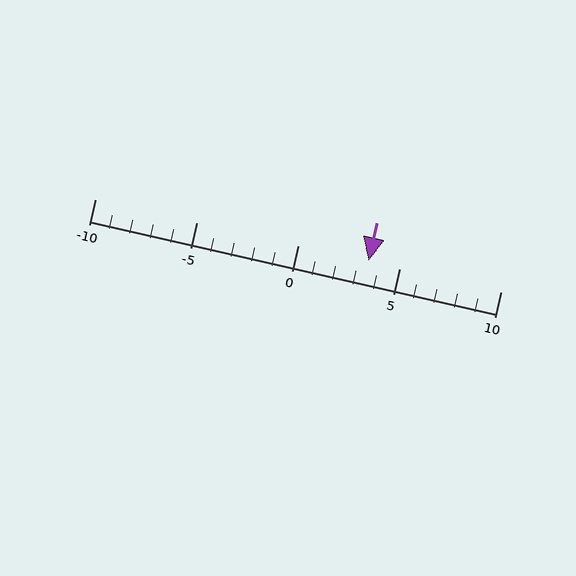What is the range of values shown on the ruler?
The ruler shows values from -10 to 10.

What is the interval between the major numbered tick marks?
The major tick marks are spaced 5 units apart.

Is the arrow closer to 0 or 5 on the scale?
The arrow is closer to 5.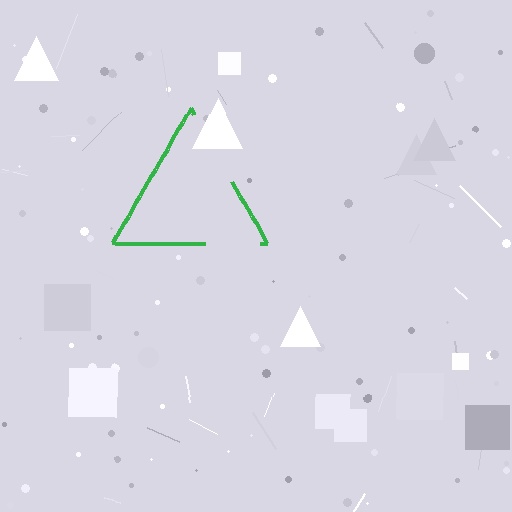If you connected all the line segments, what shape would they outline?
They would outline a triangle.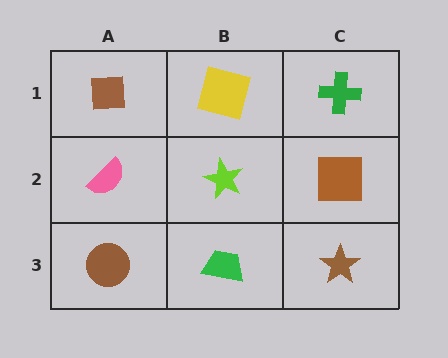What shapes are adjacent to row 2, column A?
A brown square (row 1, column A), a brown circle (row 3, column A), a lime star (row 2, column B).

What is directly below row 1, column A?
A pink semicircle.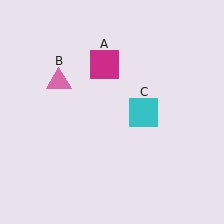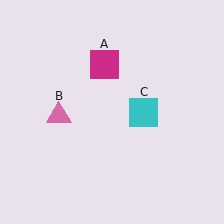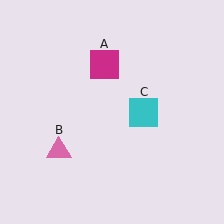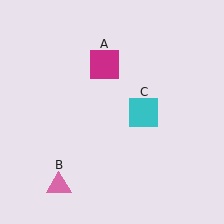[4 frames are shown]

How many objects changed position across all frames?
1 object changed position: pink triangle (object B).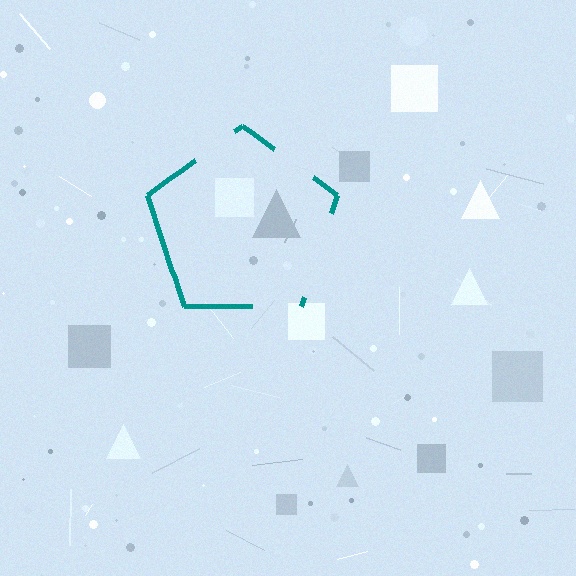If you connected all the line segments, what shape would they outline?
They would outline a pentagon.